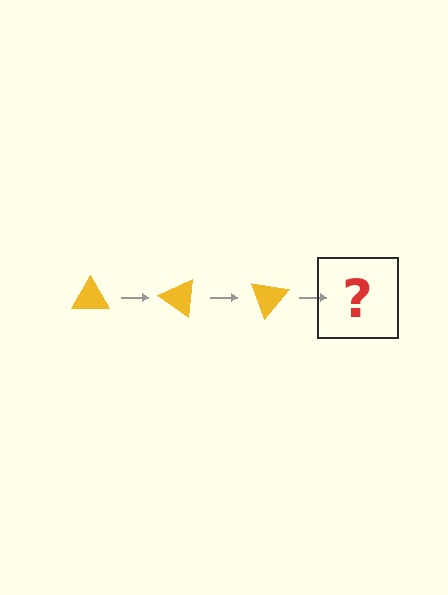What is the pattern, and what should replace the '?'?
The pattern is that the triangle rotates 35 degrees each step. The '?' should be a yellow triangle rotated 105 degrees.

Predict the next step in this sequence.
The next step is a yellow triangle rotated 105 degrees.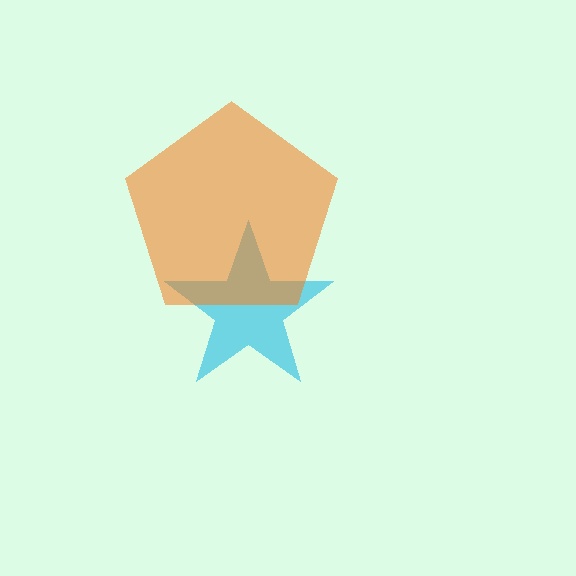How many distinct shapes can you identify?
There are 2 distinct shapes: a cyan star, an orange pentagon.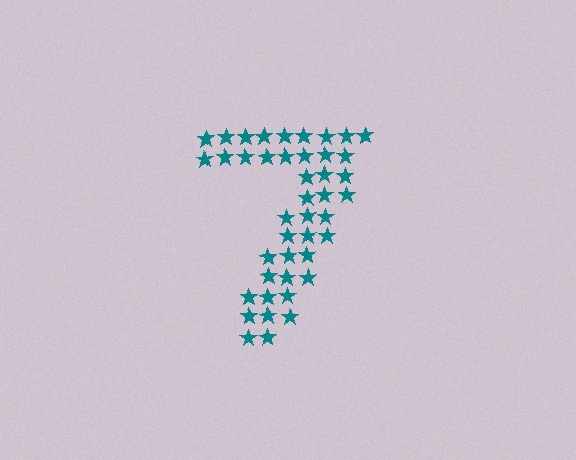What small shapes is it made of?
It is made of small stars.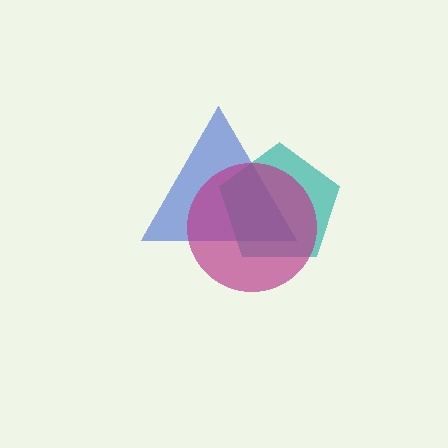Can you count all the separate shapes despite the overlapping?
Yes, there are 3 separate shapes.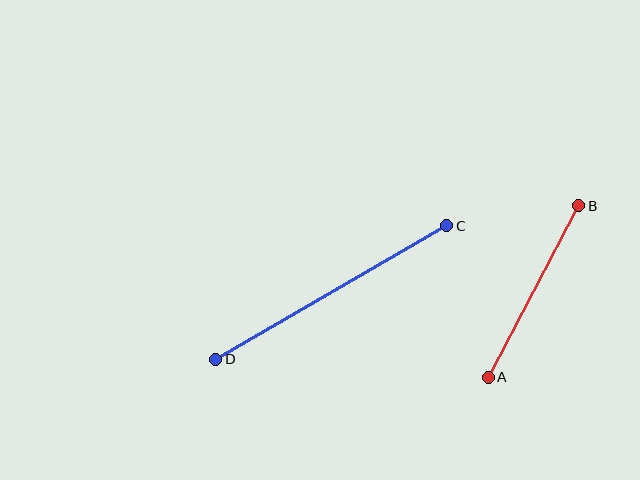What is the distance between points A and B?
The distance is approximately 194 pixels.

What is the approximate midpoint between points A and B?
The midpoint is at approximately (533, 291) pixels.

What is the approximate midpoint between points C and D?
The midpoint is at approximately (331, 293) pixels.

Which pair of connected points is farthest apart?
Points C and D are farthest apart.